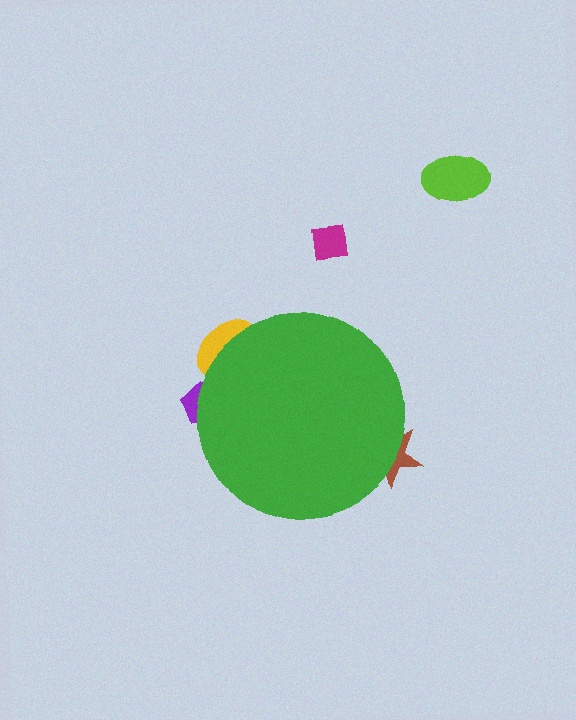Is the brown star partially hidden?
Yes, the brown star is partially hidden behind the green circle.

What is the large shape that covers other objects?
A green circle.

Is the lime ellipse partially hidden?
No, the lime ellipse is fully visible.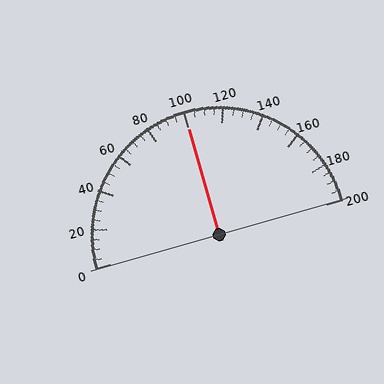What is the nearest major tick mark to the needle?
The nearest major tick mark is 100.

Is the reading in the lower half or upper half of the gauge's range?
The reading is in the upper half of the range (0 to 200).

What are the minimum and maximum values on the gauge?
The gauge ranges from 0 to 200.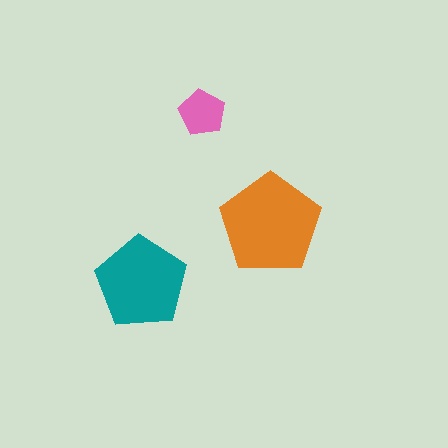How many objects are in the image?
There are 3 objects in the image.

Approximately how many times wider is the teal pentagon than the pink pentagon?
About 2 times wider.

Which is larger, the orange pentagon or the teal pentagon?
The orange one.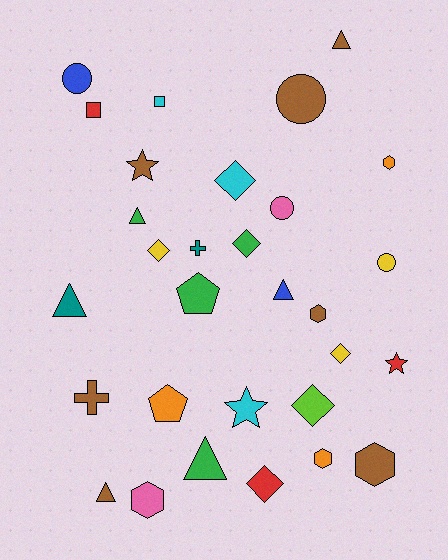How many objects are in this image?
There are 30 objects.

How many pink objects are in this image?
There are 2 pink objects.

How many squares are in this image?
There are 2 squares.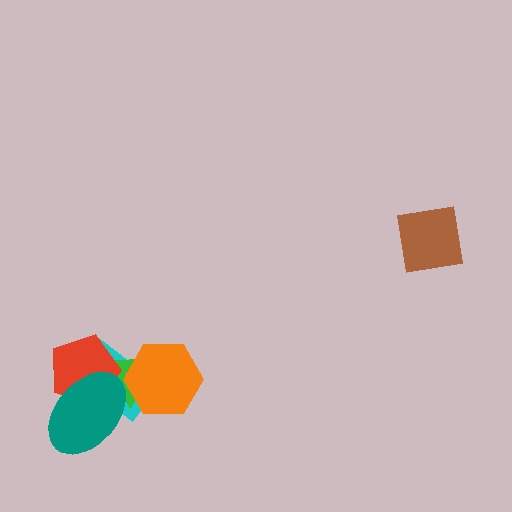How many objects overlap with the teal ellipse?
3 objects overlap with the teal ellipse.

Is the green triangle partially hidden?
Yes, it is partially covered by another shape.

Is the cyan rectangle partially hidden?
Yes, it is partially covered by another shape.